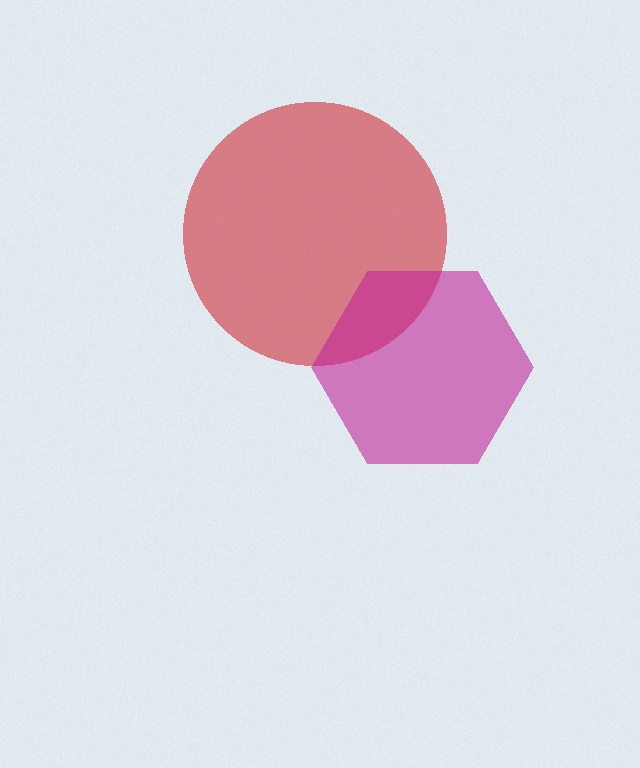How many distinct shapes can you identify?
There are 2 distinct shapes: a red circle, a magenta hexagon.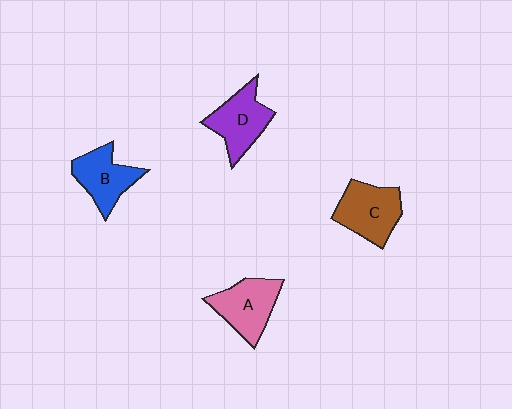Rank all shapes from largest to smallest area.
From largest to smallest: C (brown), A (pink), D (purple), B (blue).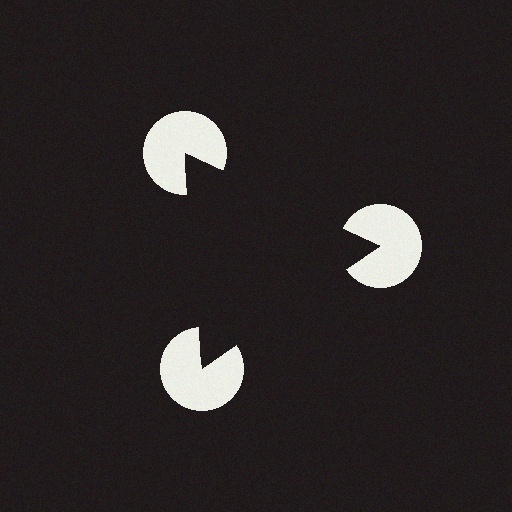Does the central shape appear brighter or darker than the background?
It typically appears slightly darker than the background, even though no actual brightness change is drawn.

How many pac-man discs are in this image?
There are 3 — one at each vertex of the illusory triangle.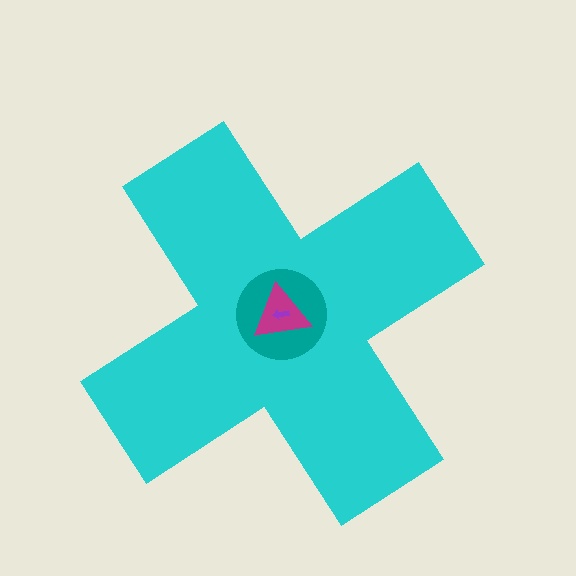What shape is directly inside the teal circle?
The magenta triangle.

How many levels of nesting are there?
4.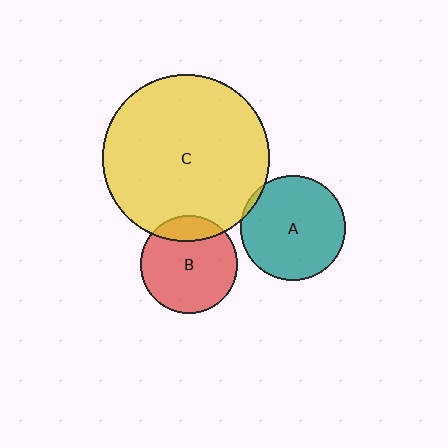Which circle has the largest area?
Circle C (yellow).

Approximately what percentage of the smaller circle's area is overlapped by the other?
Approximately 20%.